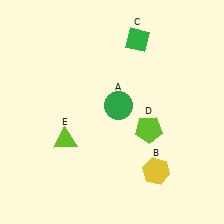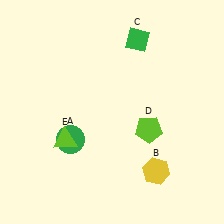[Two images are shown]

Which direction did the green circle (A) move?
The green circle (A) moved left.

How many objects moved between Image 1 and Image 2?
1 object moved between the two images.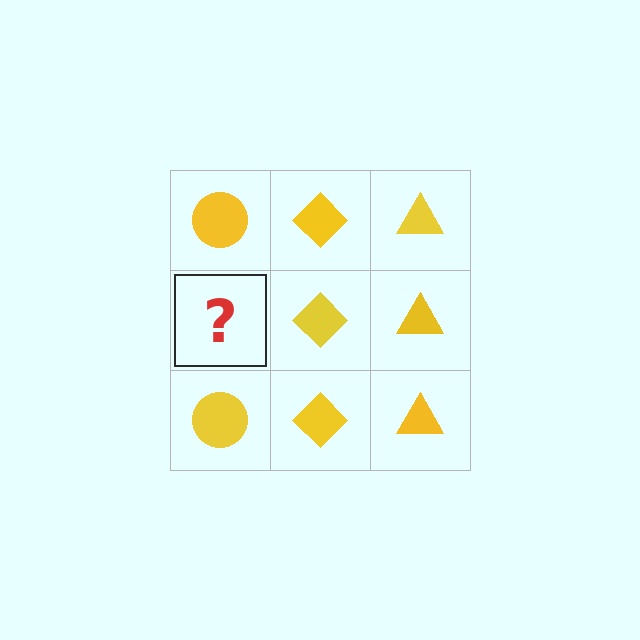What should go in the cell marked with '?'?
The missing cell should contain a yellow circle.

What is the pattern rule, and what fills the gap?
The rule is that each column has a consistent shape. The gap should be filled with a yellow circle.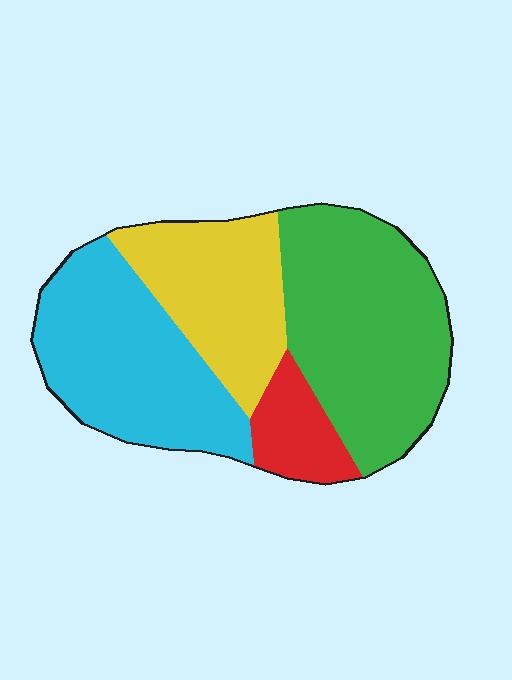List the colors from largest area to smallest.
From largest to smallest: green, cyan, yellow, red.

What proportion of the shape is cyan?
Cyan takes up between a sixth and a third of the shape.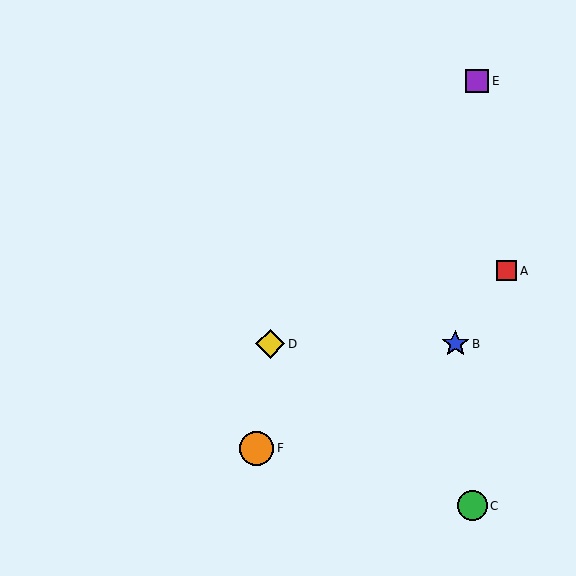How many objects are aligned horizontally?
2 objects (B, D) are aligned horizontally.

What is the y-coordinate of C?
Object C is at y≈506.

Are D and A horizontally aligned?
No, D is at y≈344 and A is at y≈271.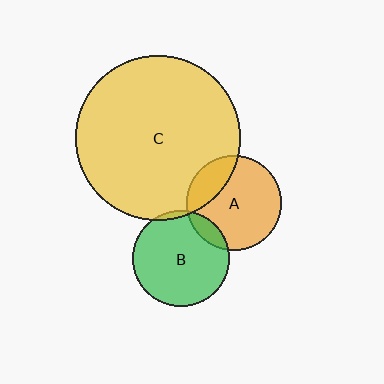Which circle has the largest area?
Circle C (yellow).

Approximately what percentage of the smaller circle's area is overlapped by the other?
Approximately 5%.